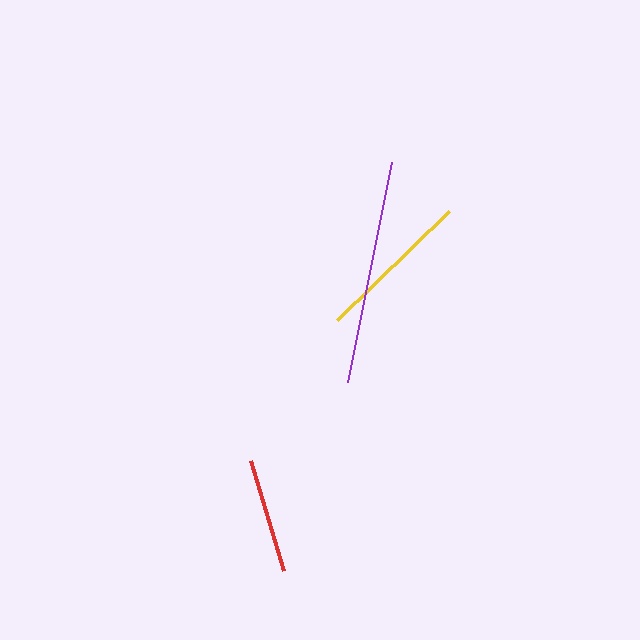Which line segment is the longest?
The purple line is the longest at approximately 225 pixels.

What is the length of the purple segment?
The purple segment is approximately 225 pixels long.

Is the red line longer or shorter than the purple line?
The purple line is longer than the red line.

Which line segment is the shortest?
The red line is the shortest at approximately 114 pixels.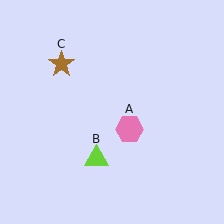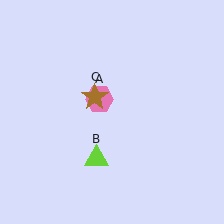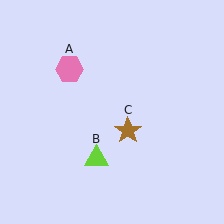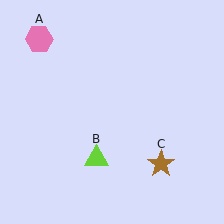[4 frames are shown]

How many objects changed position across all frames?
2 objects changed position: pink hexagon (object A), brown star (object C).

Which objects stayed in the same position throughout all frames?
Lime triangle (object B) remained stationary.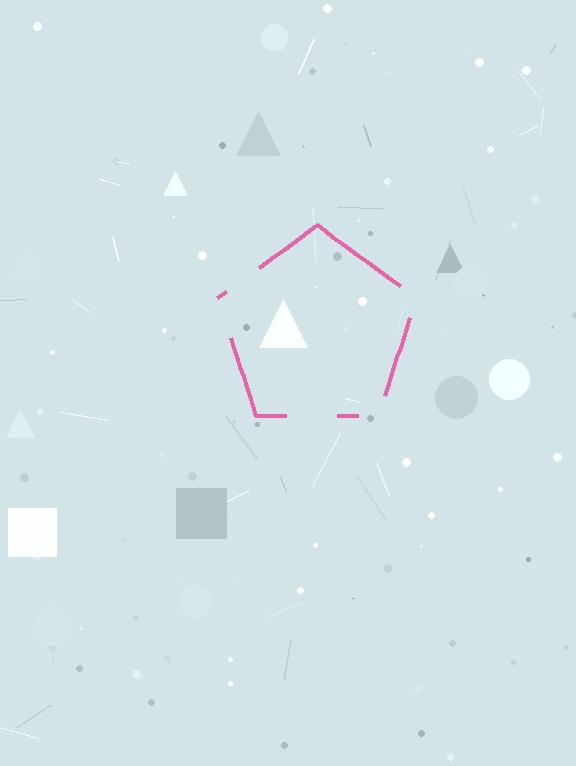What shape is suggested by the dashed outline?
The dashed outline suggests a pentagon.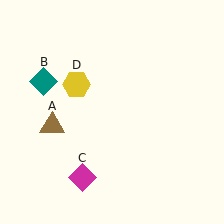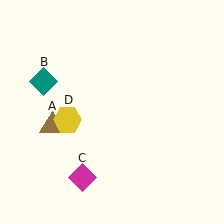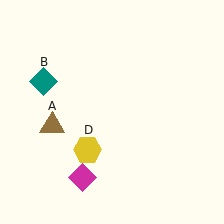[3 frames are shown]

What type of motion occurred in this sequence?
The yellow hexagon (object D) rotated counterclockwise around the center of the scene.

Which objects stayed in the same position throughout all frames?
Brown triangle (object A) and teal diamond (object B) and magenta diamond (object C) remained stationary.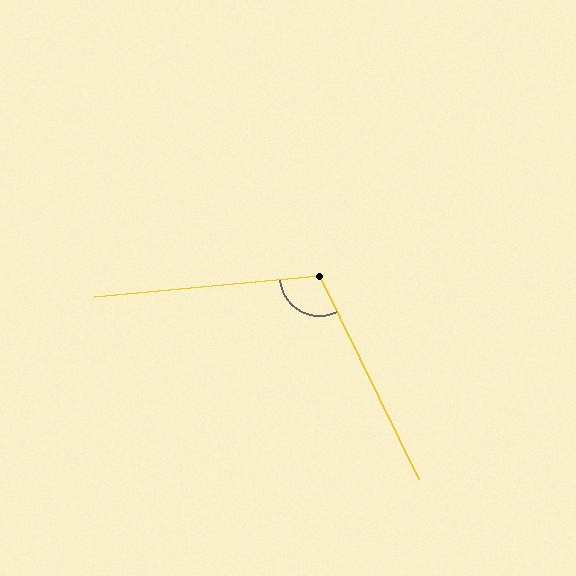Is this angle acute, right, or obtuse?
It is obtuse.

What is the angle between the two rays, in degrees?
Approximately 111 degrees.